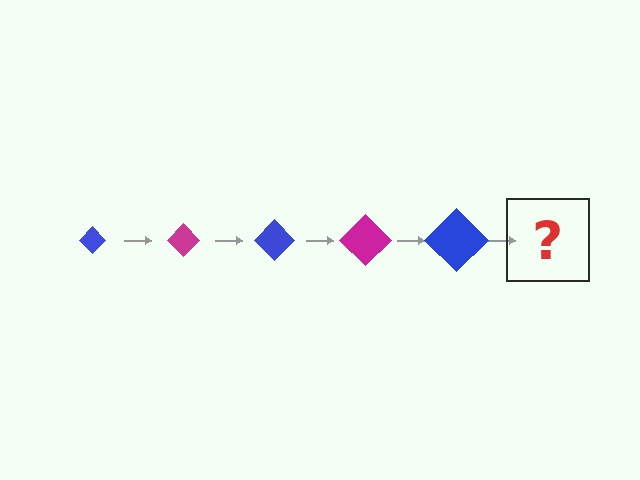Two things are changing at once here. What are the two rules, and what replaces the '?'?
The two rules are that the diamond grows larger each step and the color cycles through blue and magenta. The '?' should be a magenta diamond, larger than the previous one.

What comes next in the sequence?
The next element should be a magenta diamond, larger than the previous one.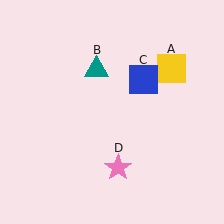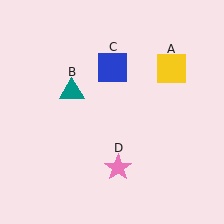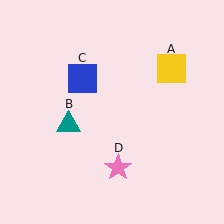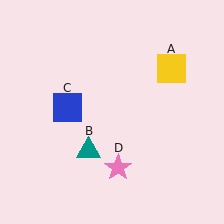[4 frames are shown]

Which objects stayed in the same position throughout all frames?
Yellow square (object A) and pink star (object D) remained stationary.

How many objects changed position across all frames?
2 objects changed position: teal triangle (object B), blue square (object C).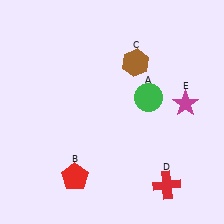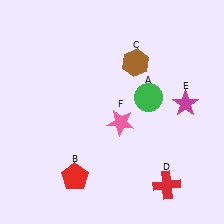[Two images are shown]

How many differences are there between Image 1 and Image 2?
There is 1 difference between the two images.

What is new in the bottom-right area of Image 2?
A pink star (F) was added in the bottom-right area of Image 2.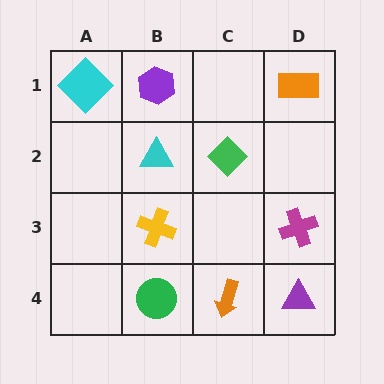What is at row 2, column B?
A cyan triangle.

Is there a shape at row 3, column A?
No, that cell is empty.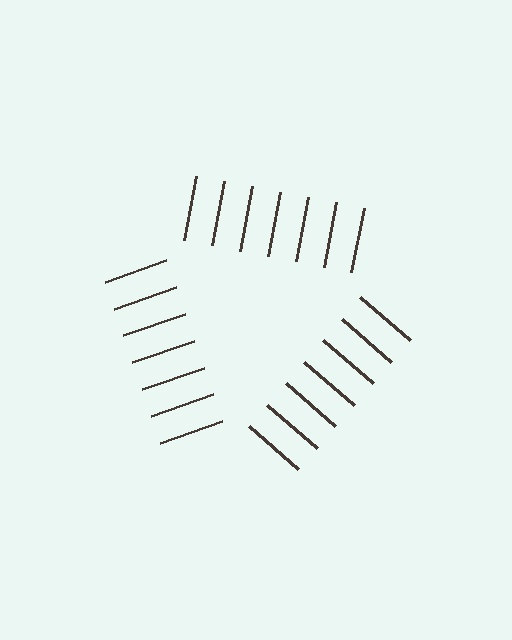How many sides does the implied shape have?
3 sides — the line-ends trace a triangle.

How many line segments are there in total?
21 — 7 along each of the 3 edges.